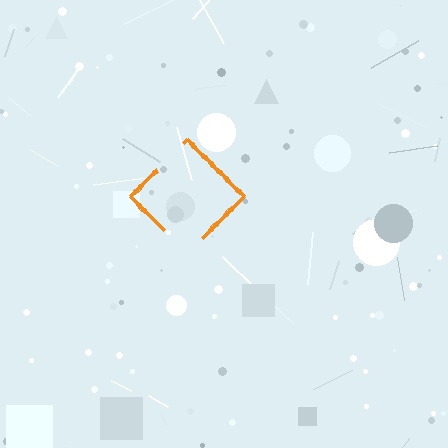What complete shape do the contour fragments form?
The contour fragments form a diamond.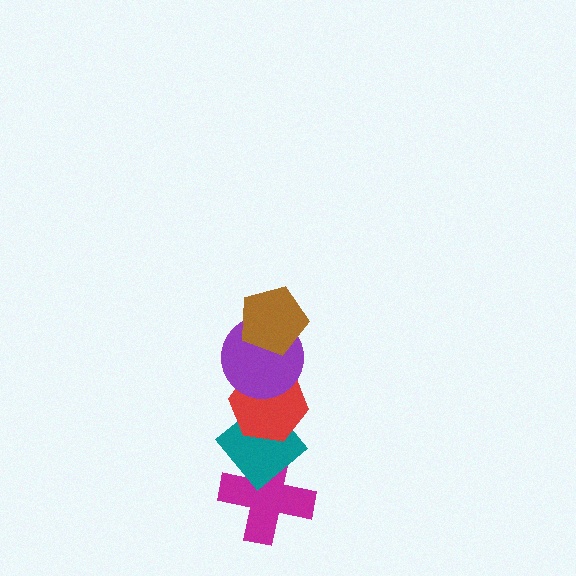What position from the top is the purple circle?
The purple circle is 2nd from the top.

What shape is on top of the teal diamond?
The red hexagon is on top of the teal diamond.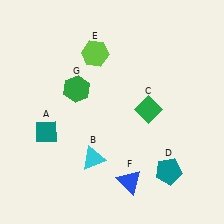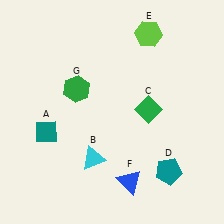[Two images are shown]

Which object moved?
The lime hexagon (E) moved right.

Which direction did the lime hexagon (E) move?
The lime hexagon (E) moved right.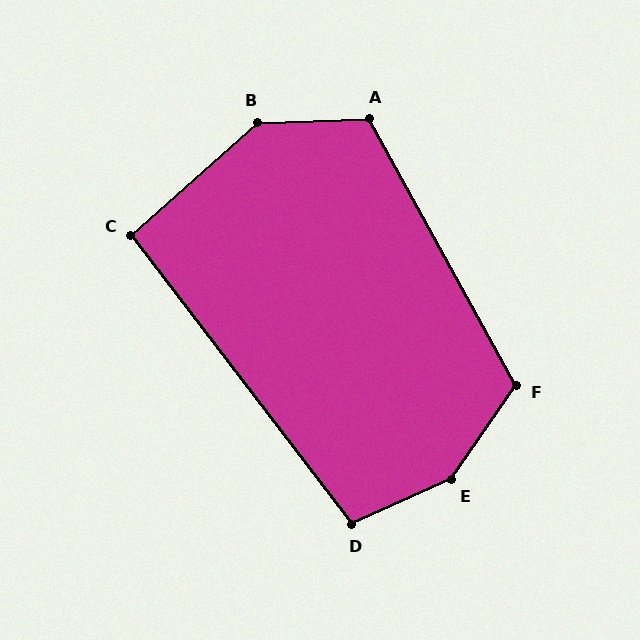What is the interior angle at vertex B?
Approximately 140 degrees (obtuse).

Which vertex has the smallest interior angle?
C, at approximately 94 degrees.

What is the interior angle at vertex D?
Approximately 103 degrees (obtuse).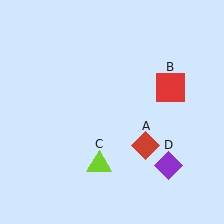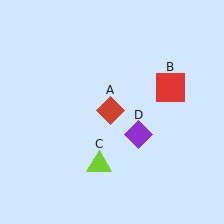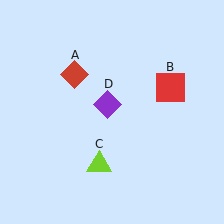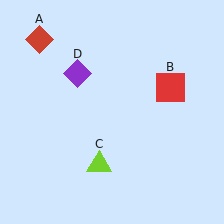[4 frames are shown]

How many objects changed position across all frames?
2 objects changed position: red diamond (object A), purple diamond (object D).